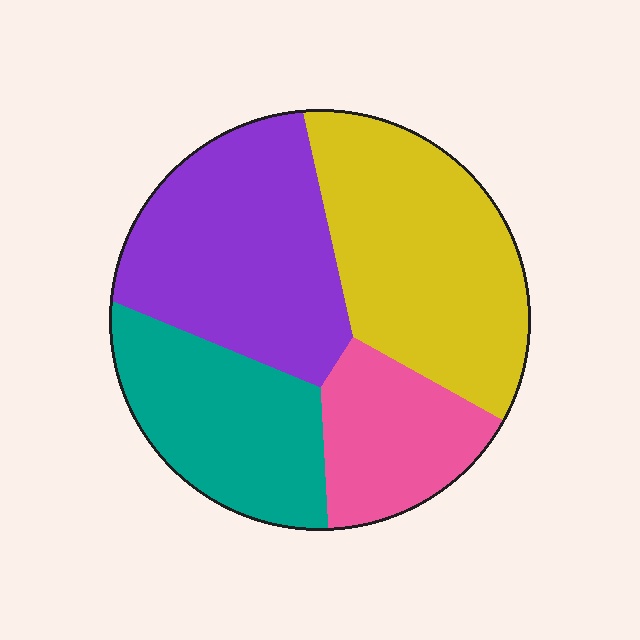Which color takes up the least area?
Pink, at roughly 15%.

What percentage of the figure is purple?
Purple covers 30% of the figure.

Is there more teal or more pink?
Teal.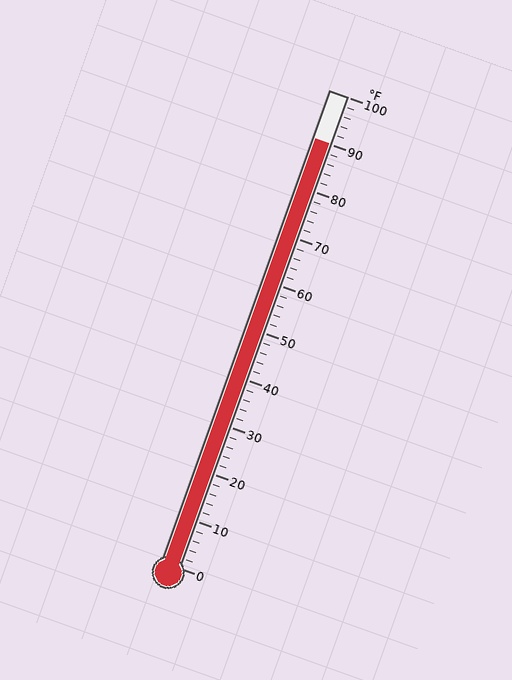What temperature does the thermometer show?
The thermometer shows approximately 90°F.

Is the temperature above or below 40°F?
The temperature is above 40°F.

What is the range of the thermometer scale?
The thermometer scale ranges from 0°F to 100°F.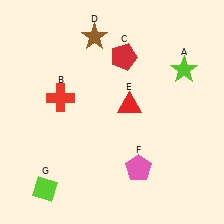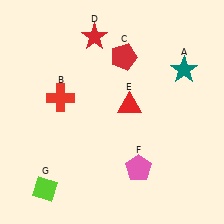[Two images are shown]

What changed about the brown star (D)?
In Image 1, D is brown. In Image 2, it changed to red.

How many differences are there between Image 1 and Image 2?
There are 2 differences between the two images.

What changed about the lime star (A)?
In Image 1, A is lime. In Image 2, it changed to teal.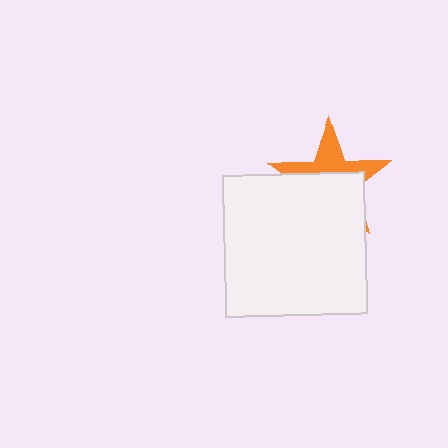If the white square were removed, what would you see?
You would see the complete orange star.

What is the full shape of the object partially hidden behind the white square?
The partially hidden object is an orange star.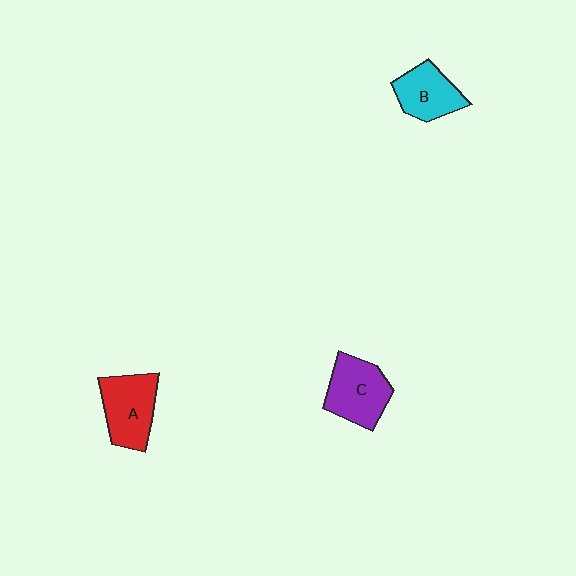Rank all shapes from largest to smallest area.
From largest to smallest: A (red), C (purple), B (cyan).